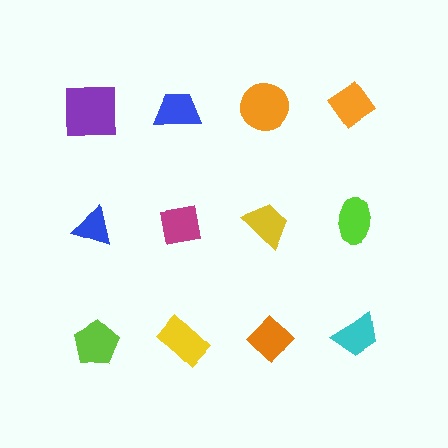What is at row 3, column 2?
A yellow rectangle.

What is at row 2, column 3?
A yellow trapezoid.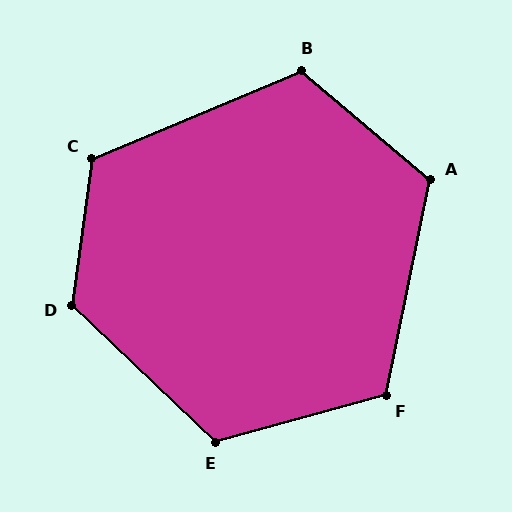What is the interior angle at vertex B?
Approximately 117 degrees (obtuse).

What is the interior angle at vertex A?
Approximately 118 degrees (obtuse).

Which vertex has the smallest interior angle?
F, at approximately 117 degrees.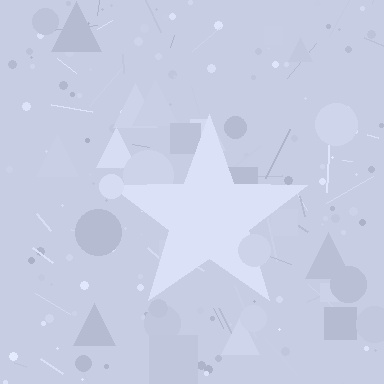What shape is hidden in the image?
A star is hidden in the image.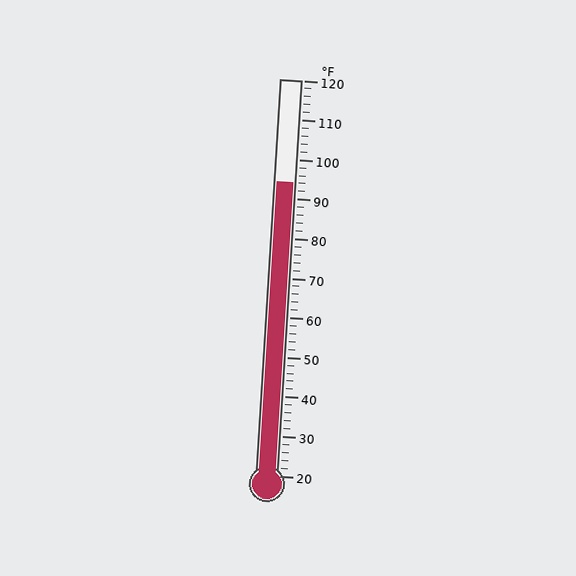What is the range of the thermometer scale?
The thermometer scale ranges from 20°F to 120°F.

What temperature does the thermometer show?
The thermometer shows approximately 94°F.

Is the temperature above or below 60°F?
The temperature is above 60°F.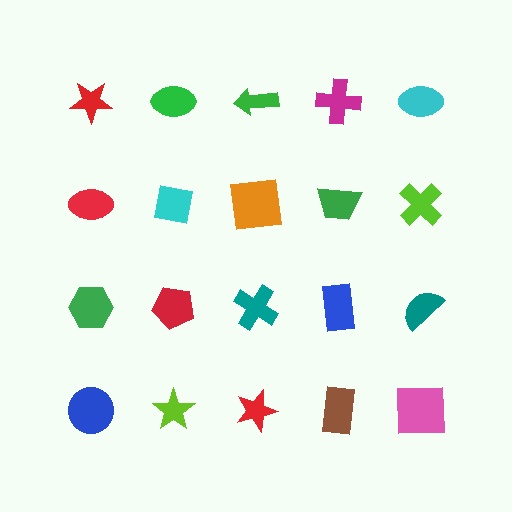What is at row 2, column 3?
An orange square.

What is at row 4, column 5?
A pink square.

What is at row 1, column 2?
A green ellipse.